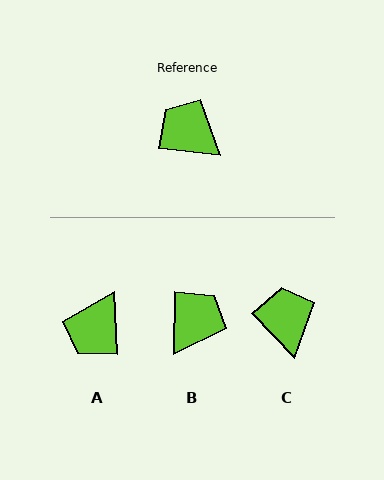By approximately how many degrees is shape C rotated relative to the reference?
Approximately 40 degrees clockwise.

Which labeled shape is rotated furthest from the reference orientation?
A, about 99 degrees away.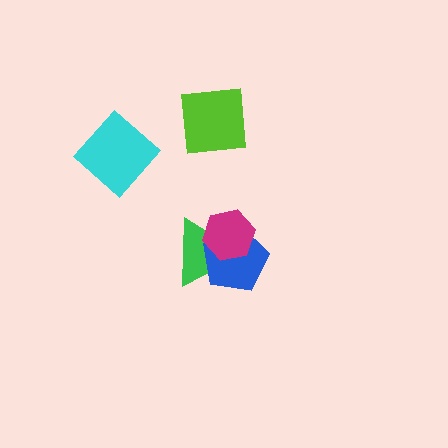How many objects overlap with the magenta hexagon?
2 objects overlap with the magenta hexagon.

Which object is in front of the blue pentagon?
The magenta hexagon is in front of the blue pentagon.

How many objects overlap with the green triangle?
2 objects overlap with the green triangle.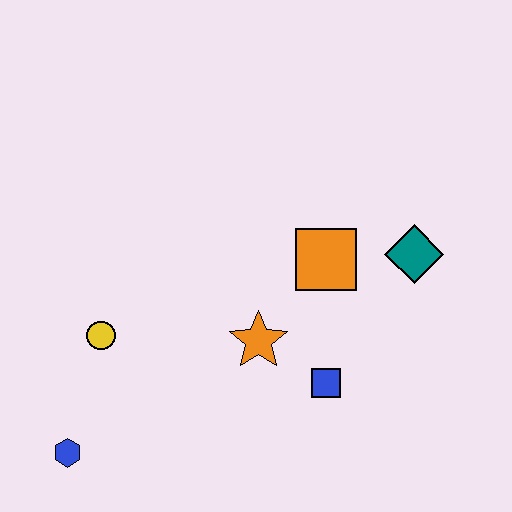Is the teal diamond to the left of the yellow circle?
No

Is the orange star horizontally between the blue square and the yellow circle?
Yes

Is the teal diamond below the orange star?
No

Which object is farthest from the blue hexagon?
The teal diamond is farthest from the blue hexagon.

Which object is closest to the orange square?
The teal diamond is closest to the orange square.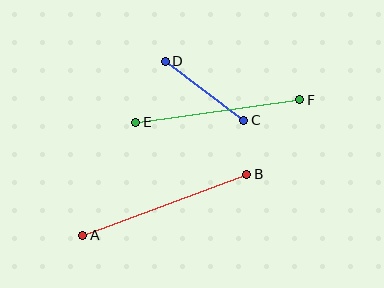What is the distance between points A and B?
The distance is approximately 175 pixels.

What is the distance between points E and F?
The distance is approximately 166 pixels.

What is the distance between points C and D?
The distance is approximately 98 pixels.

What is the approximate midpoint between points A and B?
The midpoint is at approximately (165, 205) pixels.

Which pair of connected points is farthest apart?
Points A and B are farthest apart.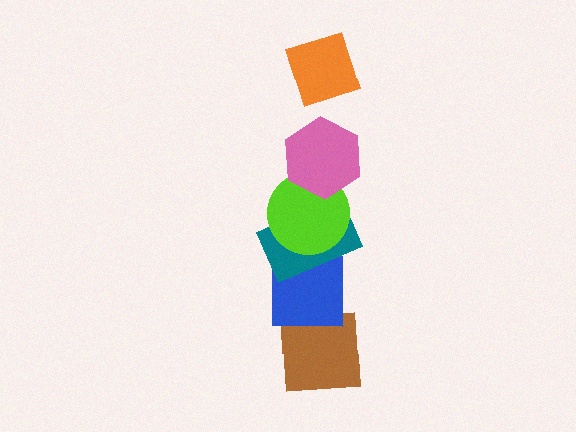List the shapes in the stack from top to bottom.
From top to bottom: the orange diamond, the pink hexagon, the lime circle, the teal rectangle, the blue square, the brown square.